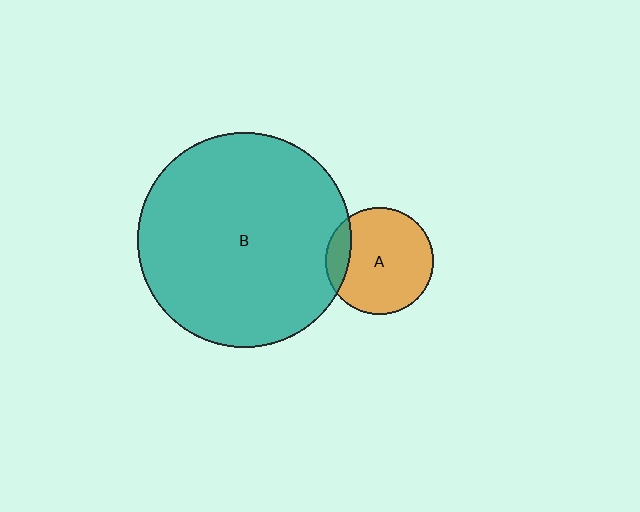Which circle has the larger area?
Circle B (teal).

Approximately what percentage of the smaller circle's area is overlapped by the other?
Approximately 15%.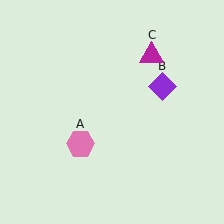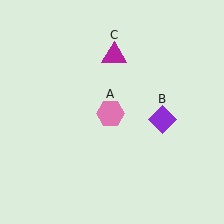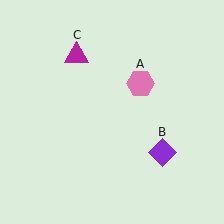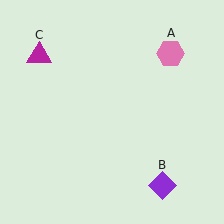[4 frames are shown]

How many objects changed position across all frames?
3 objects changed position: pink hexagon (object A), purple diamond (object B), magenta triangle (object C).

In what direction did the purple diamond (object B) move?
The purple diamond (object B) moved down.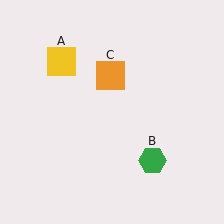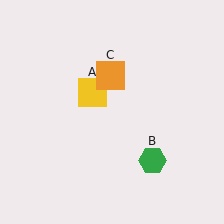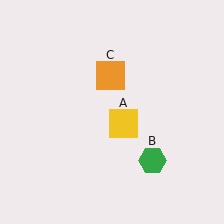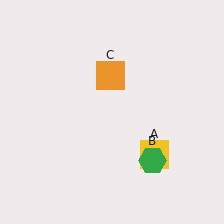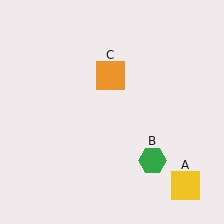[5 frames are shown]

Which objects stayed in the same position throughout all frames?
Green hexagon (object B) and orange square (object C) remained stationary.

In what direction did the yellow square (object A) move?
The yellow square (object A) moved down and to the right.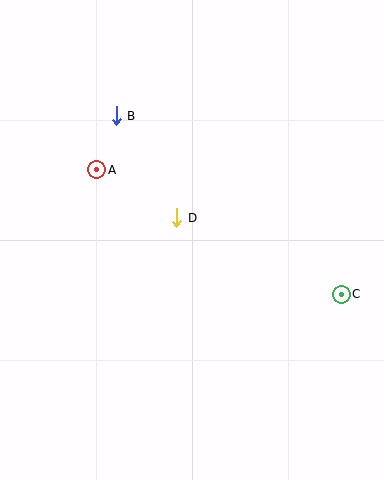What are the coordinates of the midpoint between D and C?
The midpoint between D and C is at (259, 256).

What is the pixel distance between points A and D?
The distance between A and D is 93 pixels.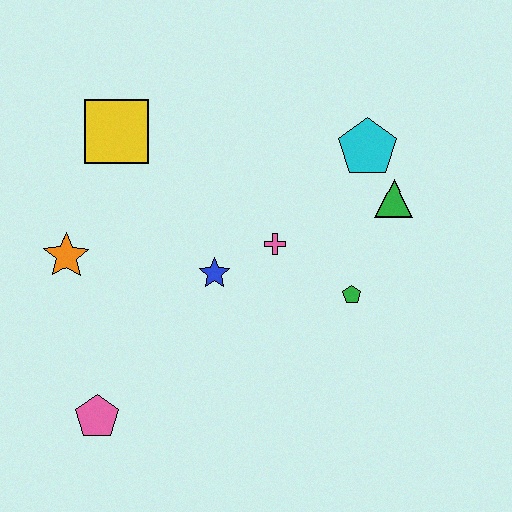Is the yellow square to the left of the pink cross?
Yes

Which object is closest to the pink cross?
The blue star is closest to the pink cross.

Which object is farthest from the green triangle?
The pink pentagon is farthest from the green triangle.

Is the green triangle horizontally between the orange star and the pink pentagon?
No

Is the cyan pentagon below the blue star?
No